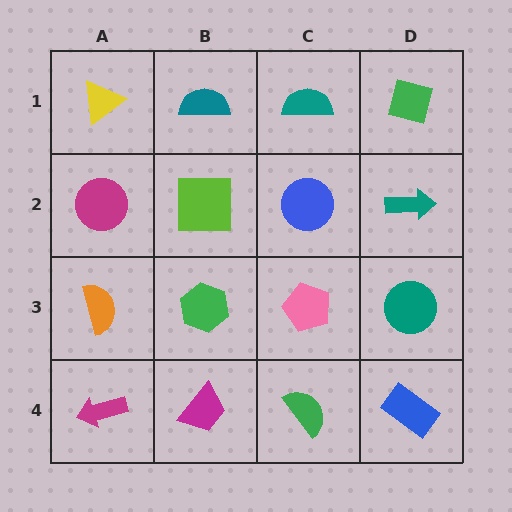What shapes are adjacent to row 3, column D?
A teal arrow (row 2, column D), a blue rectangle (row 4, column D), a pink pentagon (row 3, column C).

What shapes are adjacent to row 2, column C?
A teal semicircle (row 1, column C), a pink pentagon (row 3, column C), a lime square (row 2, column B), a teal arrow (row 2, column D).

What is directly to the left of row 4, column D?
A green semicircle.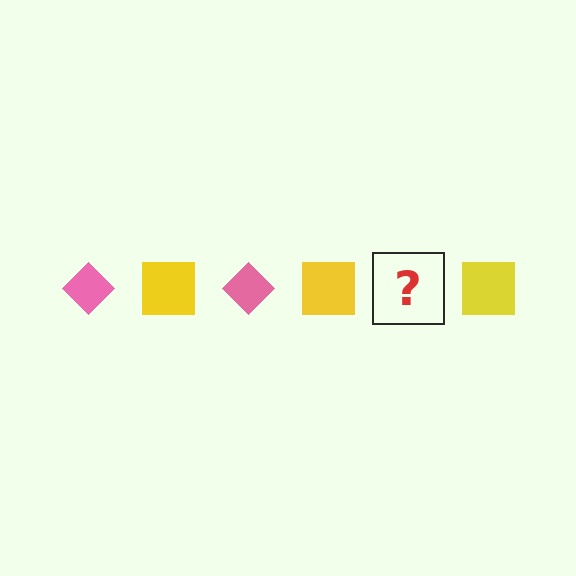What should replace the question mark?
The question mark should be replaced with a pink diamond.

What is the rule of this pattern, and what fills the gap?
The rule is that the pattern alternates between pink diamond and yellow square. The gap should be filled with a pink diamond.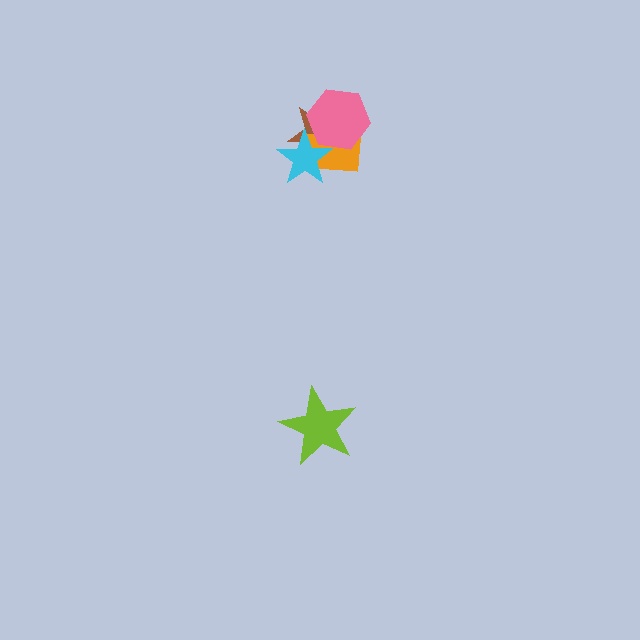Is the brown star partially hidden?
Yes, it is partially covered by another shape.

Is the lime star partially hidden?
No, no other shape covers it.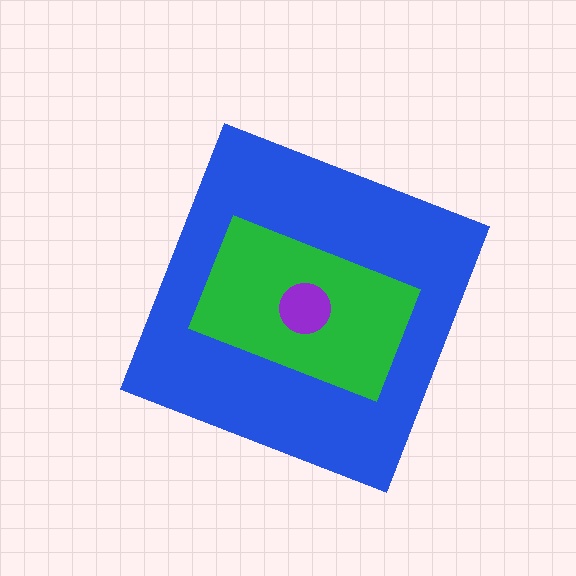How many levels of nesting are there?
3.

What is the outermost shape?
The blue diamond.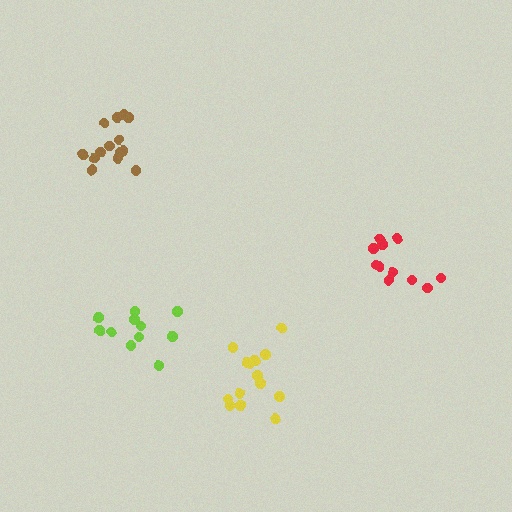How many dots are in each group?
Group 1: 11 dots, Group 2: 14 dots, Group 3: 11 dots, Group 4: 14 dots (50 total).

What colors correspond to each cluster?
The clusters are colored: lime, yellow, red, brown.